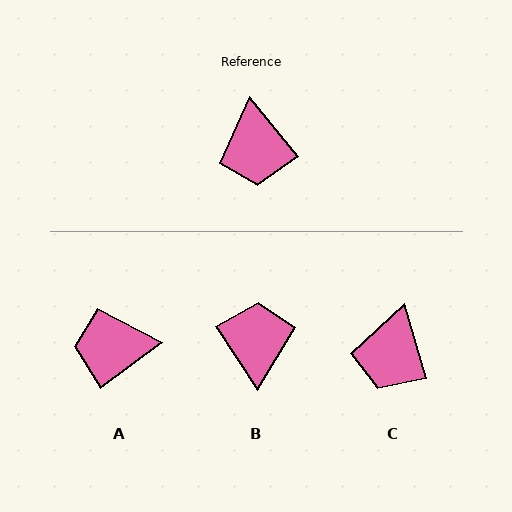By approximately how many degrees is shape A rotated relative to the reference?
Approximately 93 degrees clockwise.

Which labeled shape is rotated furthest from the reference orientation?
B, about 174 degrees away.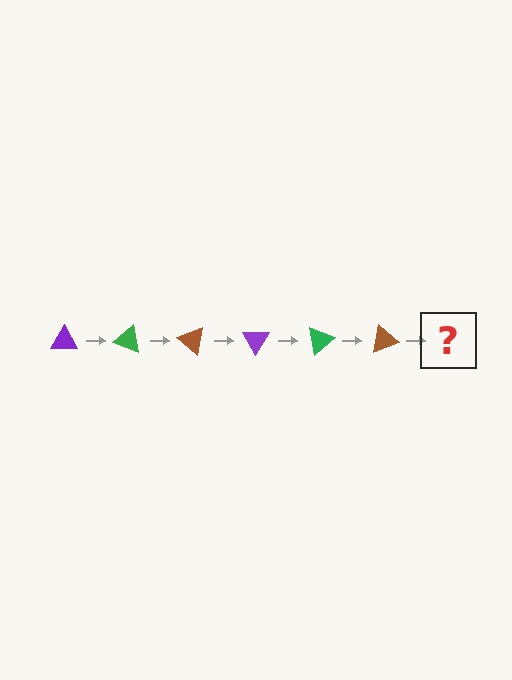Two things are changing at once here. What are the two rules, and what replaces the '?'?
The two rules are that it rotates 20 degrees each step and the color cycles through purple, green, and brown. The '?' should be a purple triangle, rotated 120 degrees from the start.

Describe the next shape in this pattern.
It should be a purple triangle, rotated 120 degrees from the start.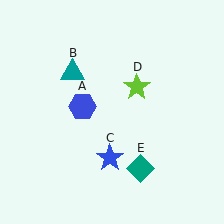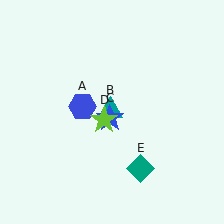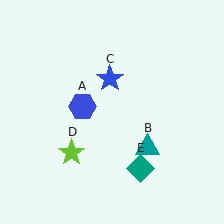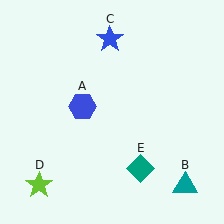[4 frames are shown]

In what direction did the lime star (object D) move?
The lime star (object D) moved down and to the left.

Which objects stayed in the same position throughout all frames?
Blue hexagon (object A) and teal diamond (object E) remained stationary.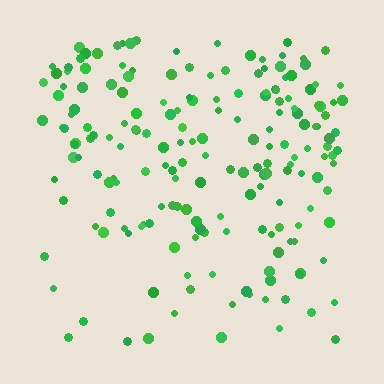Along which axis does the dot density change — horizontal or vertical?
Vertical.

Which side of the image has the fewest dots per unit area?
The bottom.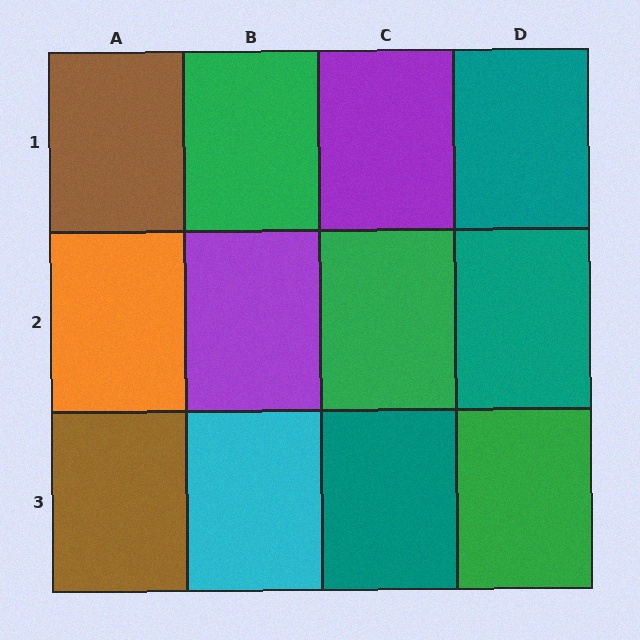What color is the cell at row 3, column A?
Brown.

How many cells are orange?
1 cell is orange.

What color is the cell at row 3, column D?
Green.